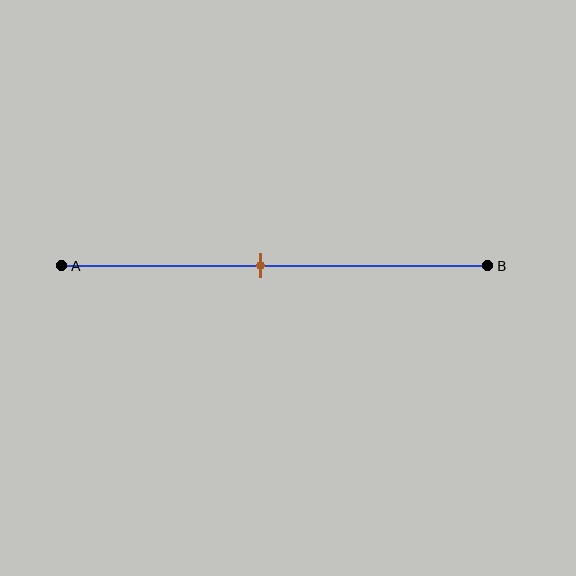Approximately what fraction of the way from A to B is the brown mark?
The brown mark is approximately 45% of the way from A to B.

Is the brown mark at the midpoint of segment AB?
No, the mark is at about 45% from A, not at the 50% midpoint.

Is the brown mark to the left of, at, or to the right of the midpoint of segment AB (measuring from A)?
The brown mark is to the left of the midpoint of segment AB.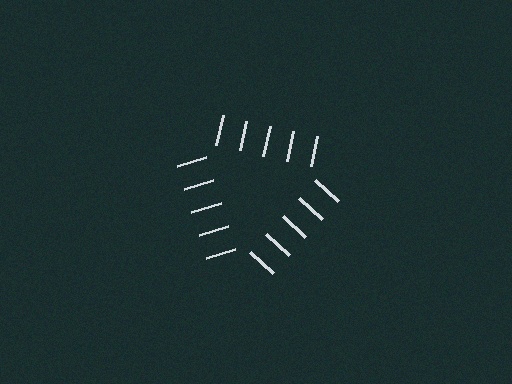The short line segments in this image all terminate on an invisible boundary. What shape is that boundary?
An illusory triangle — the line segments terminate on its edges but no continuous stroke is drawn.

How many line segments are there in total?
15 — 5 along each of the 3 edges.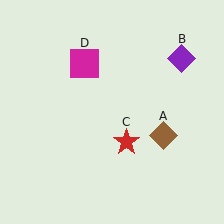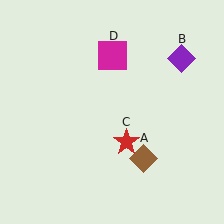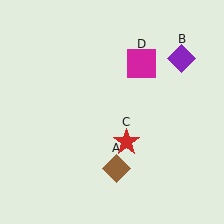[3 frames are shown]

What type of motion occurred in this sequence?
The brown diamond (object A), magenta square (object D) rotated clockwise around the center of the scene.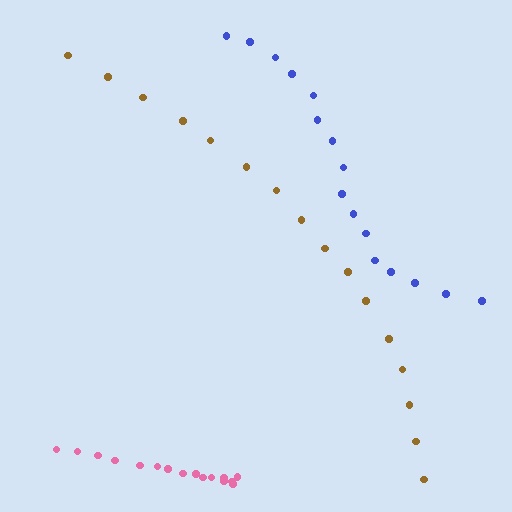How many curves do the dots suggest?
There are 3 distinct paths.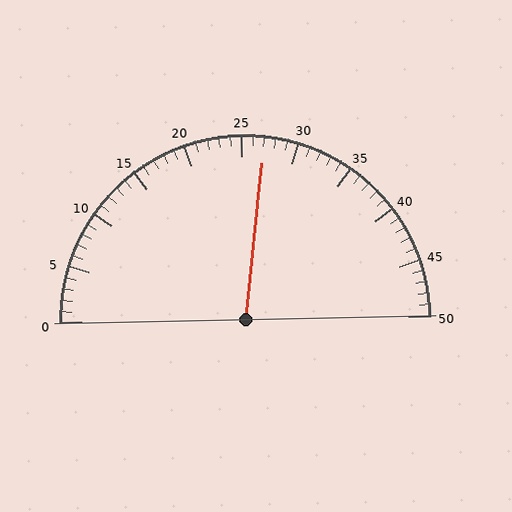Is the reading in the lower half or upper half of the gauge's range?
The reading is in the upper half of the range (0 to 50).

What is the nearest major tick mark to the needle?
The nearest major tick mark is 25.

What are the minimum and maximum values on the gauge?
The gauge ranges from 0 to 50.